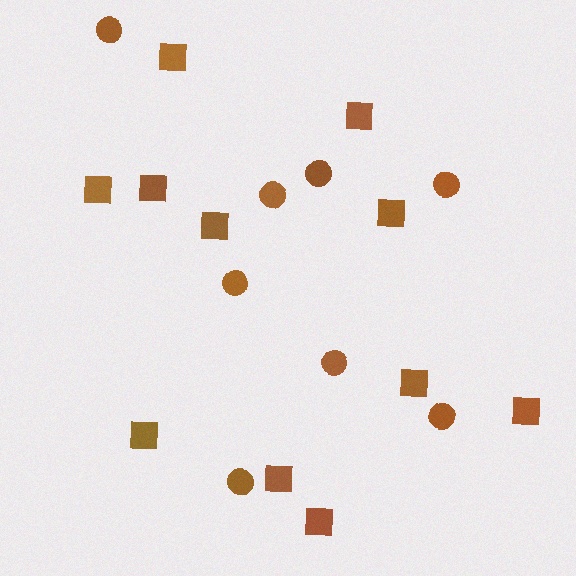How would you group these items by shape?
There are 2 groups: one group of squares (11) and one group of circles (8).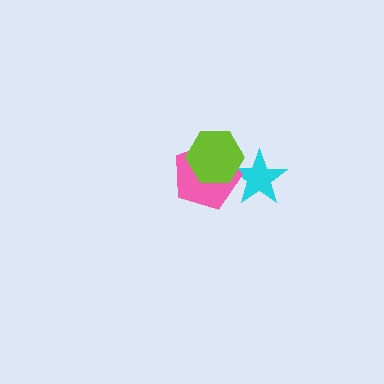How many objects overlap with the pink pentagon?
2 objects overlap with the pink pentagon.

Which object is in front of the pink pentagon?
The lime hexagon is in front of the pink pentagon.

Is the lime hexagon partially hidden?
No, no other shape covers it.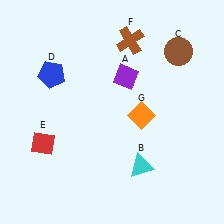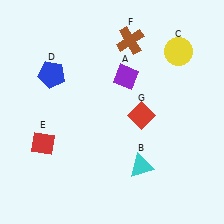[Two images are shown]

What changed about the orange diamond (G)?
In Image 1, G is orange. In Image 2, it changed to red.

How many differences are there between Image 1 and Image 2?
There are 2 differences between the two images.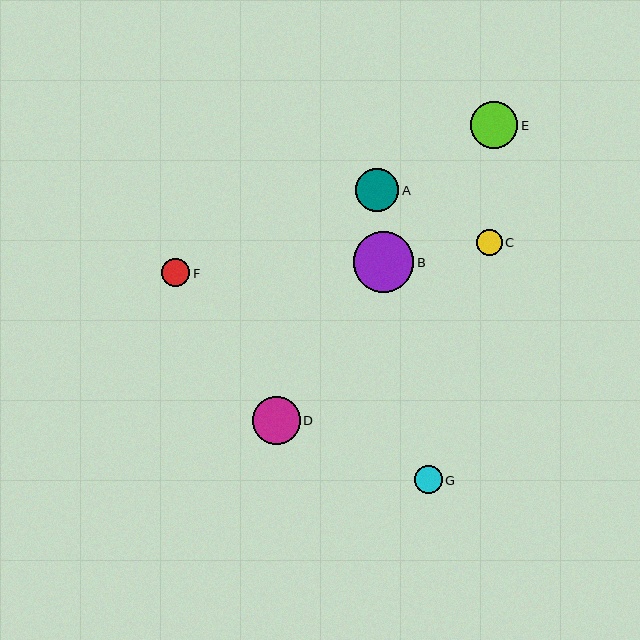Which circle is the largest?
Circle B is the largest with a size of approximately 60 pixels.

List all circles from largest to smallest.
From largest to smallest: B, D, E, A, F, G, C.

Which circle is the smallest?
Circle C is the smallest with a size of approximately 25 pixels.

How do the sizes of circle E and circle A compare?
Circle E and circle A are approximately the same size.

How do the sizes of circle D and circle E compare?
Circle D and circle E are approximately the same size.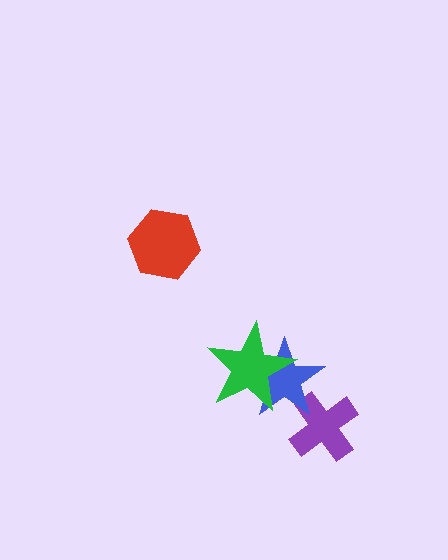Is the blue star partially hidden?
Yes, it is partially covered by another shape.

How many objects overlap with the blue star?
2 objects overlap with the blue star.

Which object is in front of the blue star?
The green star is in front of the blue star.